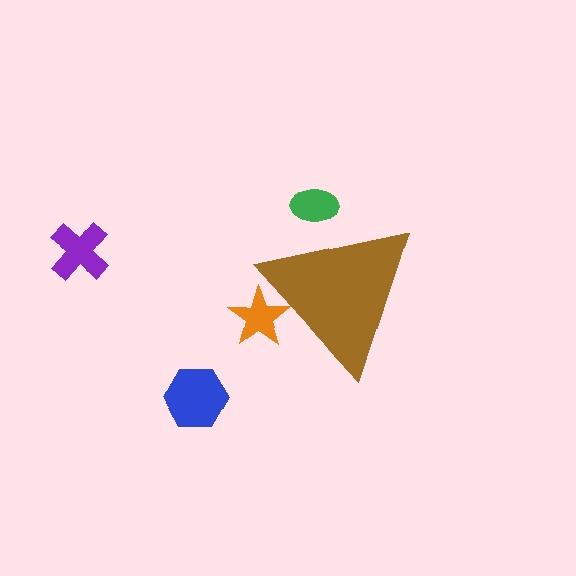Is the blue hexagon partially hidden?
No, the blue hexagon is fully visible.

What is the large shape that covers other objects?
A brown triangle.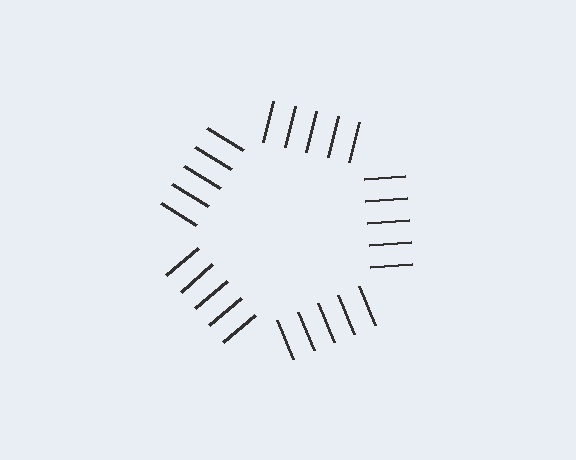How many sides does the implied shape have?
5 sides — the line-ends trace a pentagon.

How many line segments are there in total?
25 — 5 along each of the 5 edges.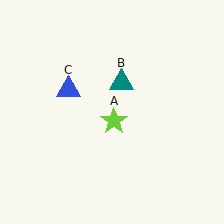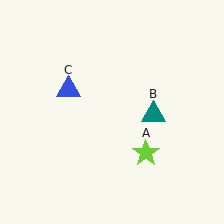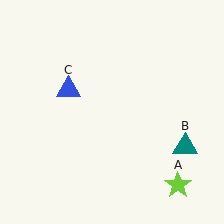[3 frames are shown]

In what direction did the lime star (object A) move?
The lime star (object A) moved down and to the right.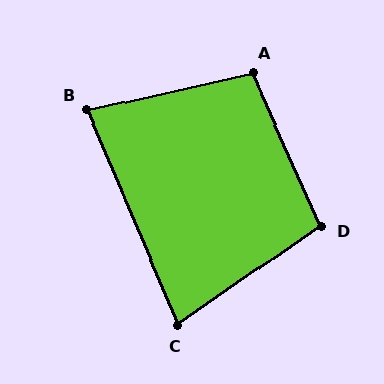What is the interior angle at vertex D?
Approximately 101 degrees (obtuse).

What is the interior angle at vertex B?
Approximately 79 degrees (acute).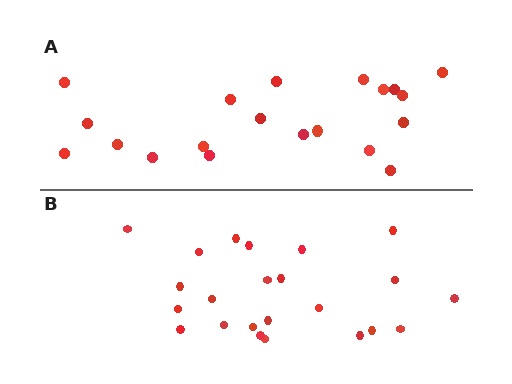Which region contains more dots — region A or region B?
Region B (the bottom region) has more dots.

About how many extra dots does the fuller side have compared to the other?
Region B has just a few more — roughly 2 or 3 more dots than region A.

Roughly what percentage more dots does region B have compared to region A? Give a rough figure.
About 15% more.